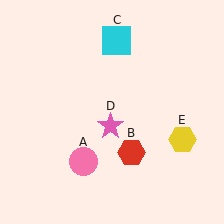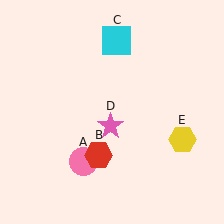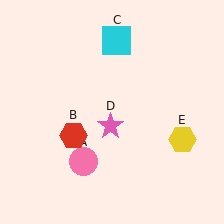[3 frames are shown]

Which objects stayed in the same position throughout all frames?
Pink circle (object A) and cyan square (object C) and pink star (object D) and yellow hexagon (object E) remained stationary.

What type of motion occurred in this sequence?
The red hexagon (object B) rotated clockwise around the center of the scene.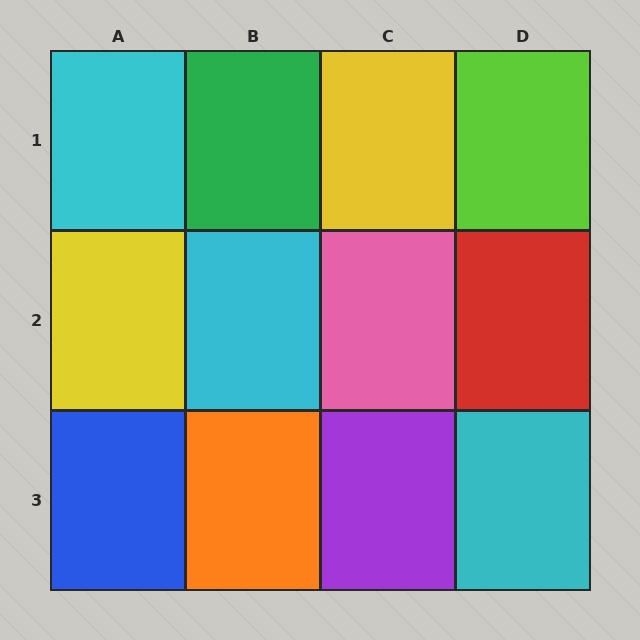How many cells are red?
1 cell is red.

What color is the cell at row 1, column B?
Green.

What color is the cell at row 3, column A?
Blue.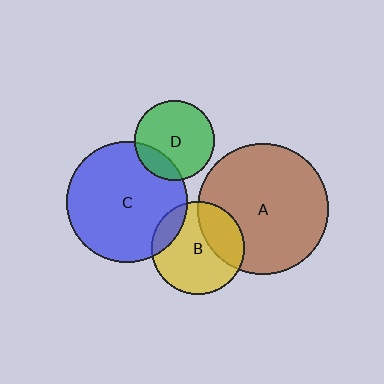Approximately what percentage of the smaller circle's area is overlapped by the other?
Approximately 20%.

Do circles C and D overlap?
Yes.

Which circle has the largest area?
Circle A (brown).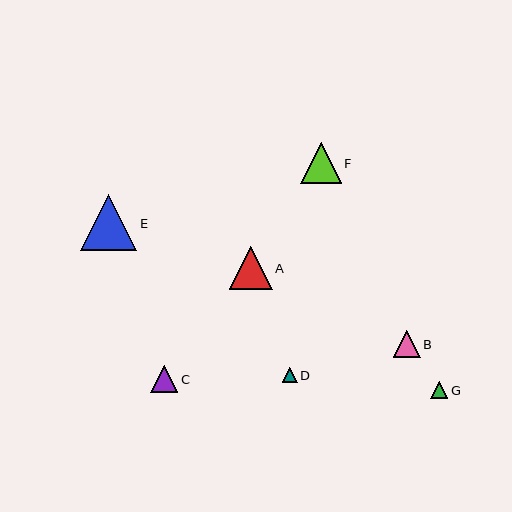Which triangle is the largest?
Triangle E is the largest with a size of approximately 56 pixels.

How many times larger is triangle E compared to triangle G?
Triangle E is approximately 3.3 times the size of triangle G.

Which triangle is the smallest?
Triangle D is the smallest with a size of approximately 15 pixels.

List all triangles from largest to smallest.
From largest to smallest: E, A, F, C, B, G, D.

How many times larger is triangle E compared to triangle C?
Triangle E is approximately 2.1 times the size of triangle C.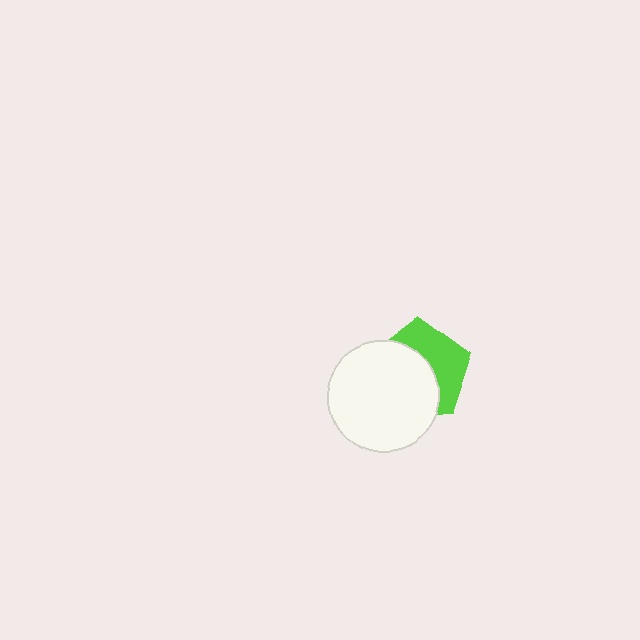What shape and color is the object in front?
The object in front is a white circle.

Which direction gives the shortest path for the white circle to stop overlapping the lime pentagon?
Moving toward the lower-left gives the shortest separation.